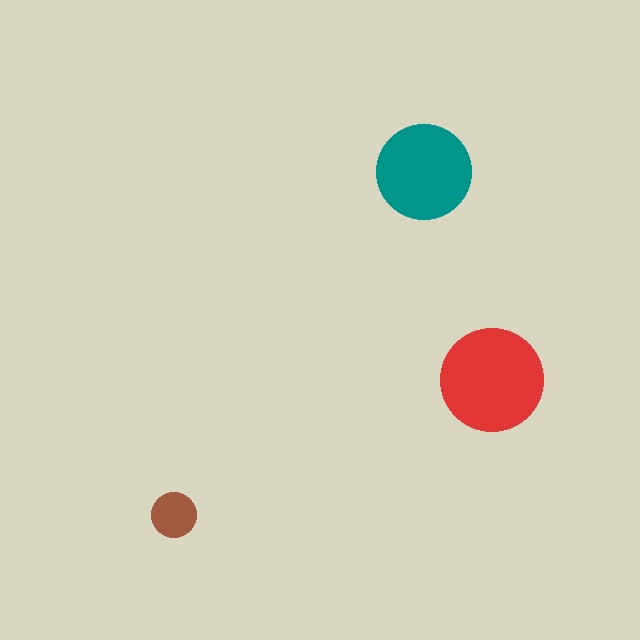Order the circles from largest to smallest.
the red one, the teal one, the brown one.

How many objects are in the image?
There are 3 objects in the image.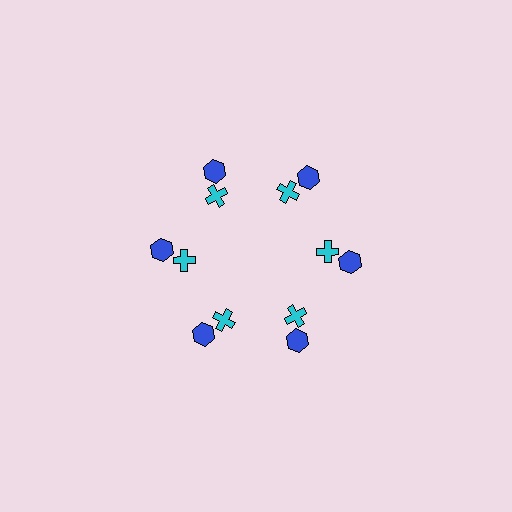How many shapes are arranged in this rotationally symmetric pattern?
There are 12 shapes, arranged in 6 groups of 2.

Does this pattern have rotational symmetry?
Yes, this pattern has 6-fold rotational symmetry. It looks the same after rotating 60 degrees around the center.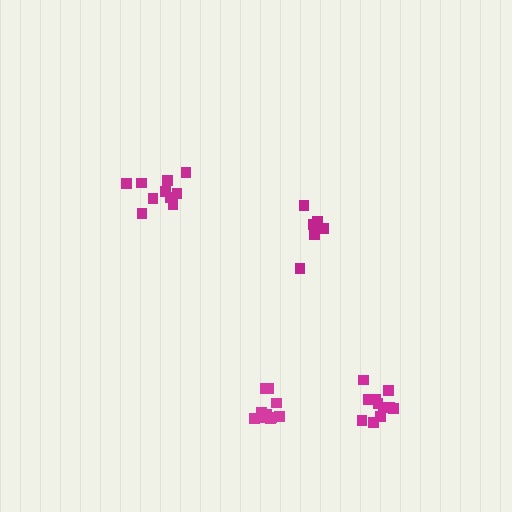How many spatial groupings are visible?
There are 4 spatial groupings.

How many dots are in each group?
Group 1: 11 dots, Group 2: 6 dots, Group 3: 10 dots, Group 4: 10 dots (37 total).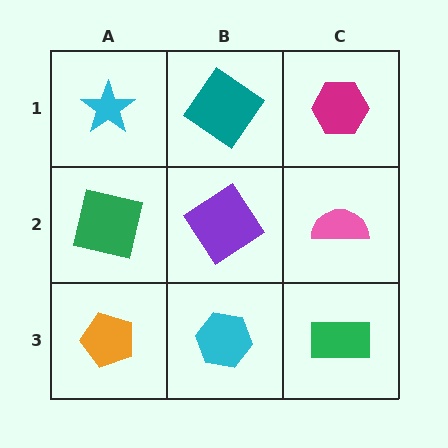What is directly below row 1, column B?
A purple diamond.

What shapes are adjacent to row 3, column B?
A purple diamond (row 2, column B), an orange pentagon (row 3, column A), a green rectangle (row 3, column C).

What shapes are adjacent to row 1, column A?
A green square (row 2, column A), a teal diamond (row 1, column B).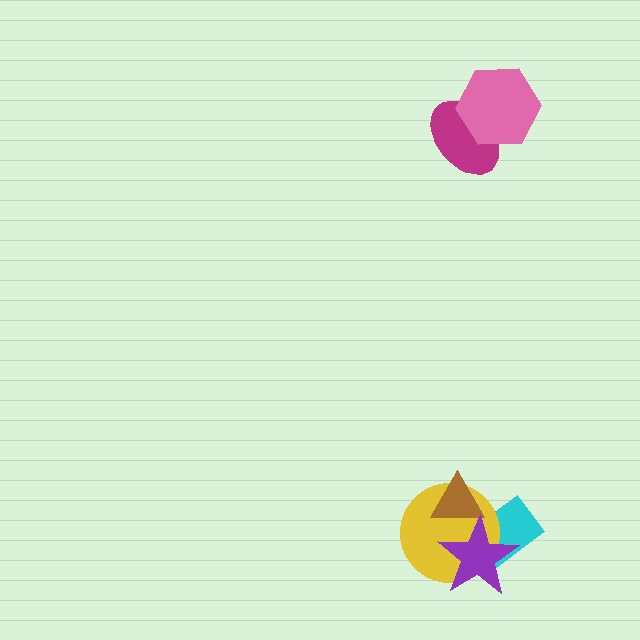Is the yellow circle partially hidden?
Yes, it is partially covered by another shape.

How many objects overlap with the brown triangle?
3 objects overlap with the brown triangle.